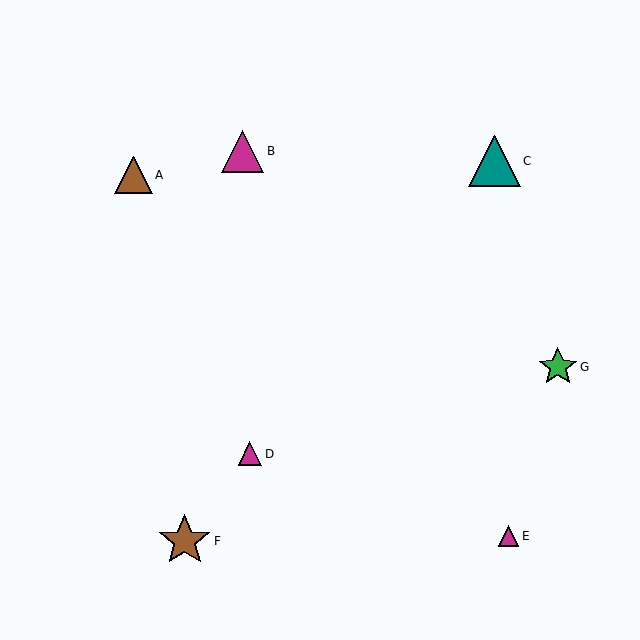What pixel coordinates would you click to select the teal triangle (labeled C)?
Click at (495, 161) to select the teal triangle C.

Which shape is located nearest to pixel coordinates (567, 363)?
The green star (labeled G) at (558, 367) is nearest to that location.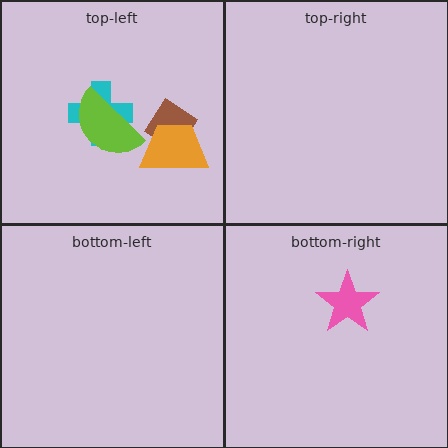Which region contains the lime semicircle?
The top-left region.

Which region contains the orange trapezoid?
The top-left region.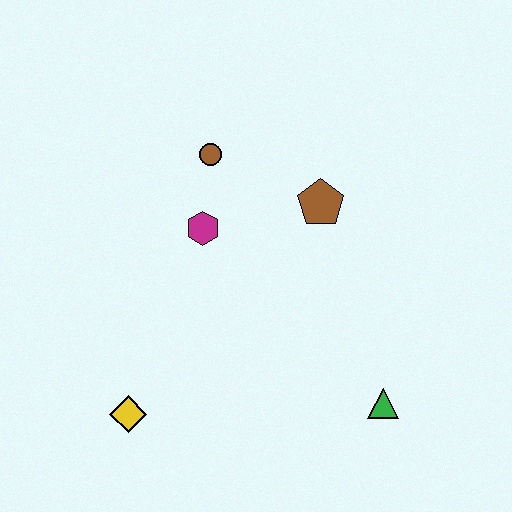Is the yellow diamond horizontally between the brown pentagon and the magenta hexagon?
No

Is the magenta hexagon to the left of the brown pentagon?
Yes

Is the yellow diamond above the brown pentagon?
No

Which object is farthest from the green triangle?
The brown circle is farthest from the green triangle.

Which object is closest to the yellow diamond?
The magenta hexagon is closest to the yellow diamond.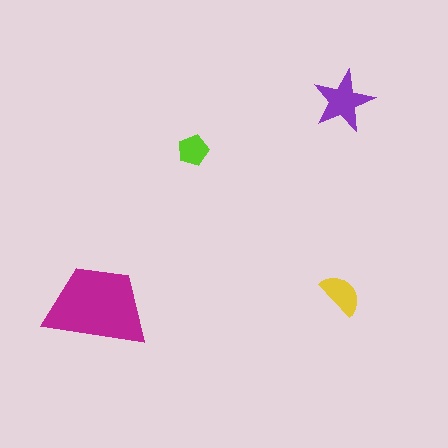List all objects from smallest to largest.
The lime pentagon, the yellow semicircle, the purple star, the magenta trapezoid.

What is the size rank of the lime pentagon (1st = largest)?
4th.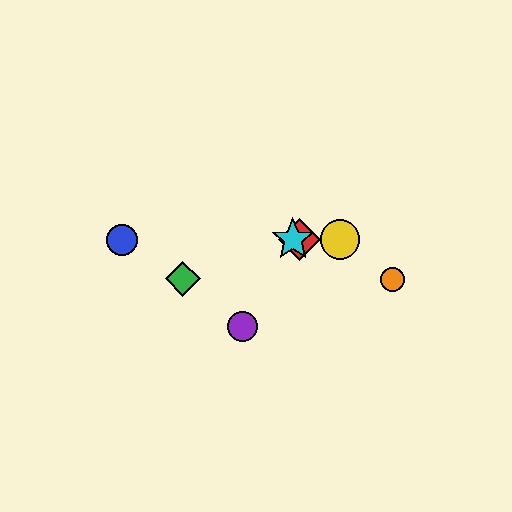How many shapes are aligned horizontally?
4 shapes (the red diamond, the blue circle, the yellow circle, the cyan star) are aligned horizontally.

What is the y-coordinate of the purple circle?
The purple circle is at y≈327.